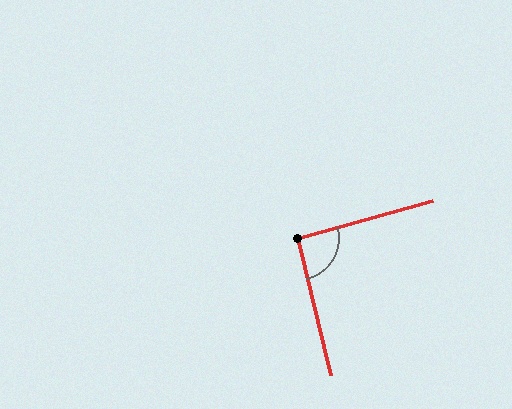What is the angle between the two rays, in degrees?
Approximately 92 degrees.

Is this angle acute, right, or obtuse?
It is approximately a right angle.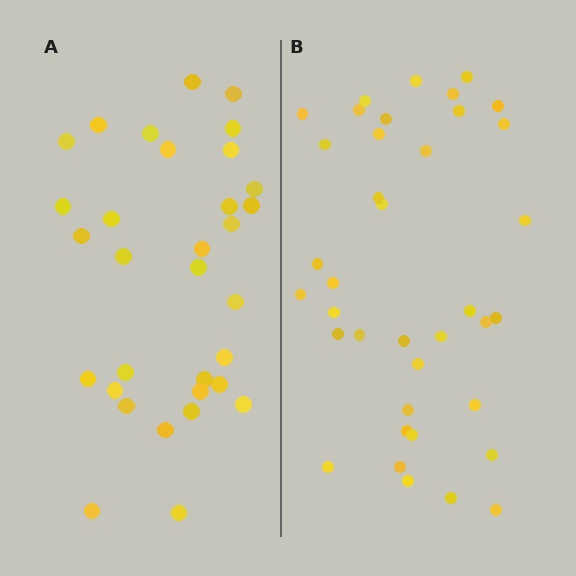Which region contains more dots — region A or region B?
Region B (the right region) has more dots.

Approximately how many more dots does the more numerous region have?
Region B has about 6 more dots than region A.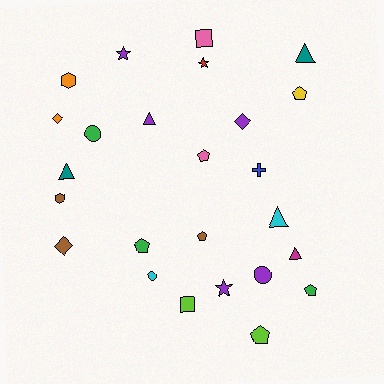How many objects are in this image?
There are 25 objects.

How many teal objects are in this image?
There are 2 teal objects.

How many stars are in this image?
There are 3 stars.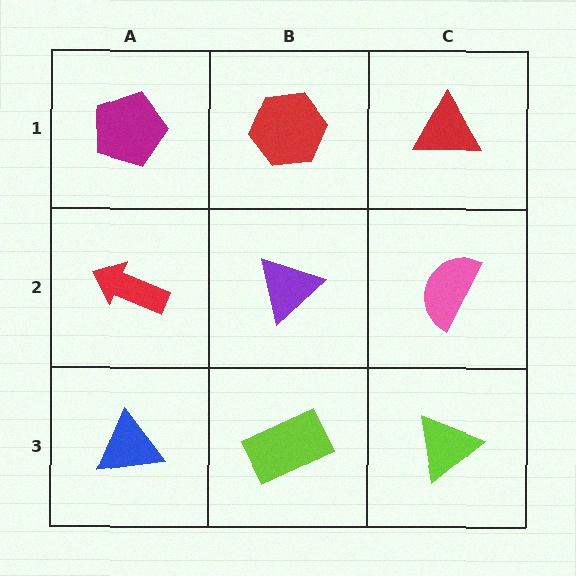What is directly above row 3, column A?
A red arrow.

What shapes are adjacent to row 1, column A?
A red arrow (row 2, column A), a red hexagon (row 1, column B).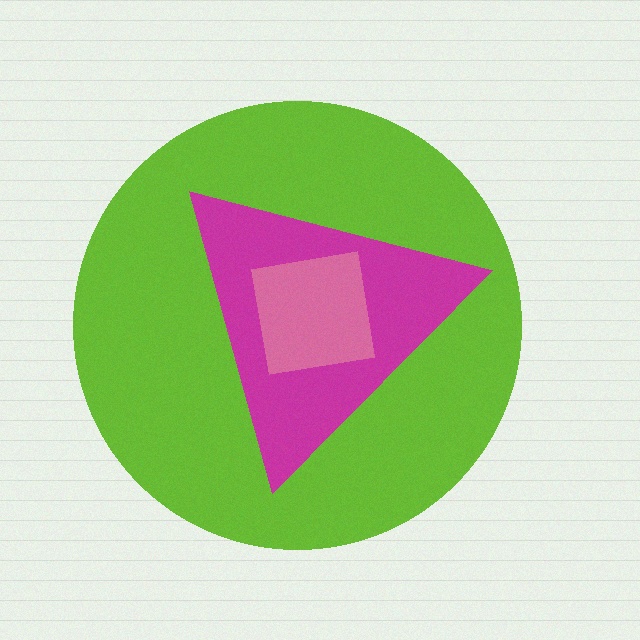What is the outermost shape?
The lime circle.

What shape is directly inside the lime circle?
The magenta triangle.